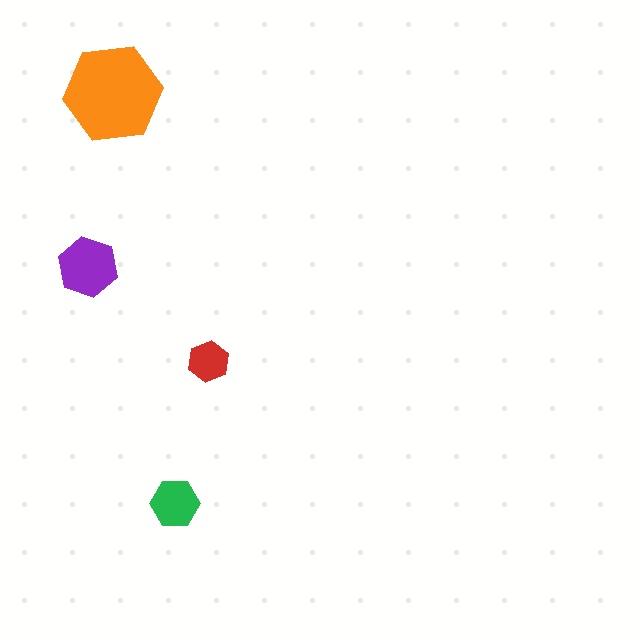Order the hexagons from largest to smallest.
the orange one, the purple one, the green one, the red one.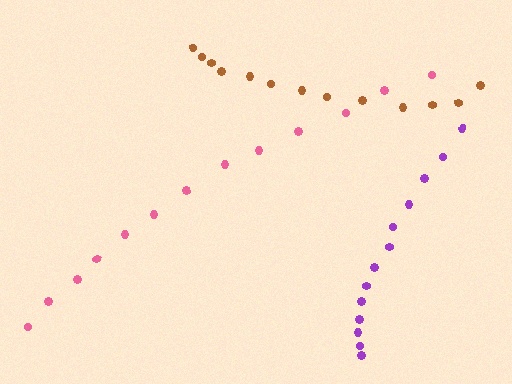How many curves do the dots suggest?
There are 3 distinct paths.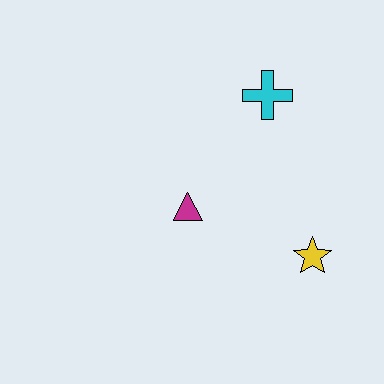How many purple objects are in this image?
There are no purple objects.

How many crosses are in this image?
There is 1 cross.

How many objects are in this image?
There are 3 objects.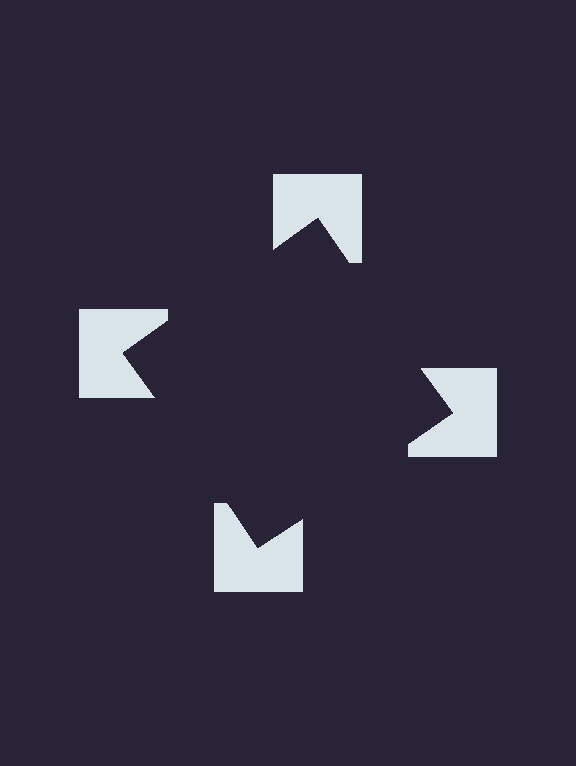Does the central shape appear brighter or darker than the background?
It typically appears slightly darker than the background, even though no actual brightness change is drawn.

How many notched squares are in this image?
There are 4 — one at each vertex of the illusory square.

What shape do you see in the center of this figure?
An illusory square — its edges are inferred from the aligned wedge cuts in the notched squares, not physically drawn.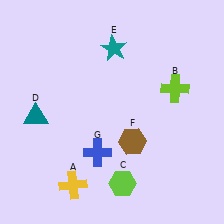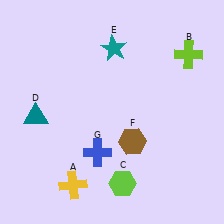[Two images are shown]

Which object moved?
The lime cross (B) moved up.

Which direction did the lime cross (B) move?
The lime cross (B) moved up.